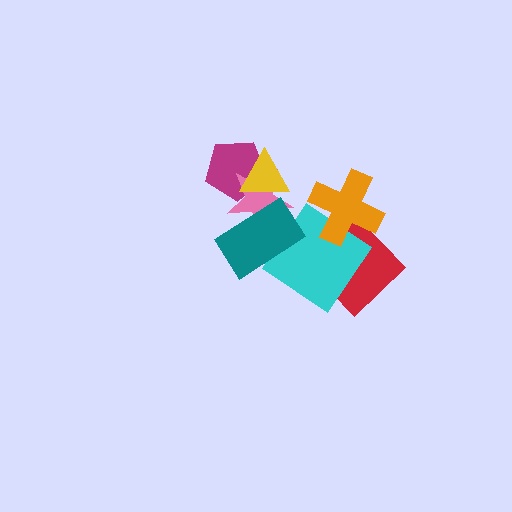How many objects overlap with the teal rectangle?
3 objects overlap with the teal rectangle.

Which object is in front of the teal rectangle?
The yellow triangle is in front of the teal rectangle.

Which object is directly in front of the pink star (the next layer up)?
The teal rectangle is directly in front of the pink star.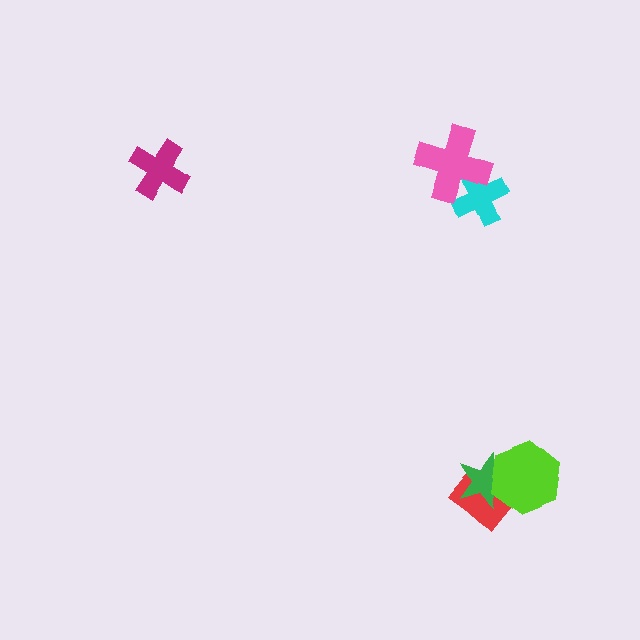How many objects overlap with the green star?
2 objects overlap with the green star.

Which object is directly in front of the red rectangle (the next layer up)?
The green star is directly in front of the red rectangle.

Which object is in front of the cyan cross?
The pink cross is in front of the cyan cross.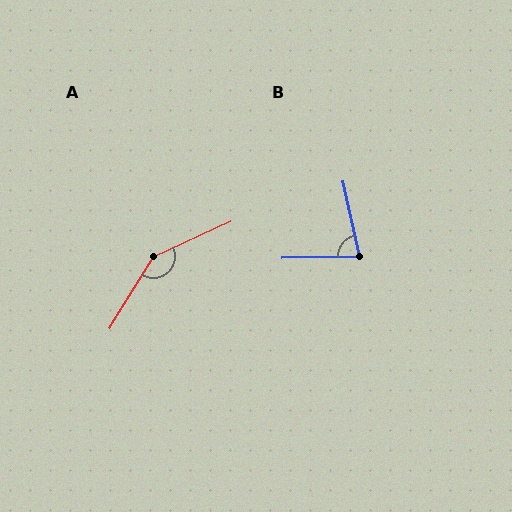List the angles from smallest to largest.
B (78°), A (146°).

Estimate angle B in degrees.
Approximately 78 degrees.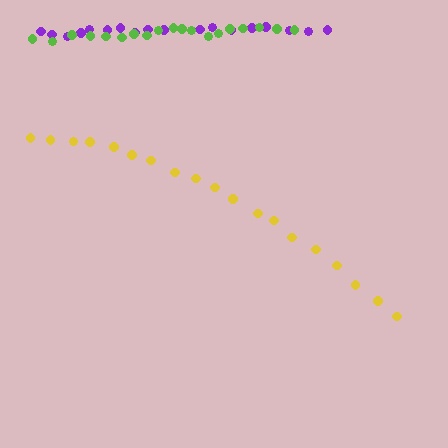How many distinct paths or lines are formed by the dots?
There are 3 distinct paths.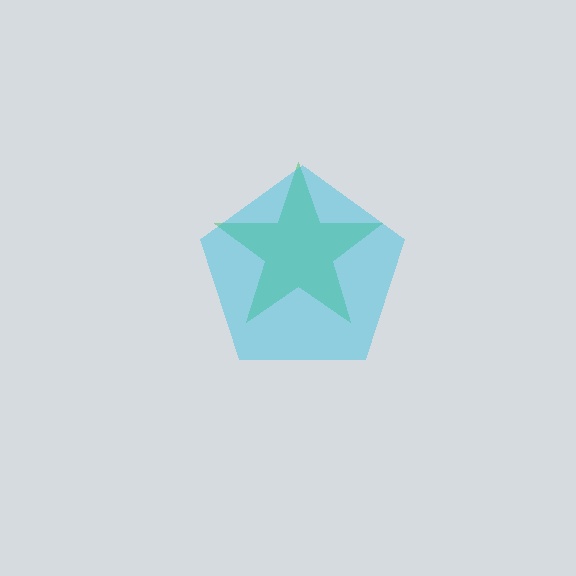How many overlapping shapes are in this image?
There are 2 overlapping shapes in the image.